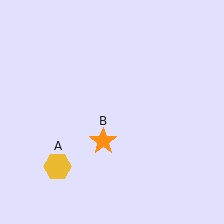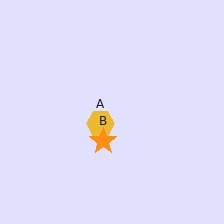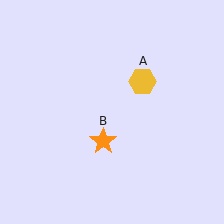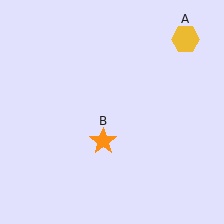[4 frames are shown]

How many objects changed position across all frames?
1 object changed position: yellow hexagon (object A).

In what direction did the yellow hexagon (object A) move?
The yellow hexagon (object A) moved up and to the right.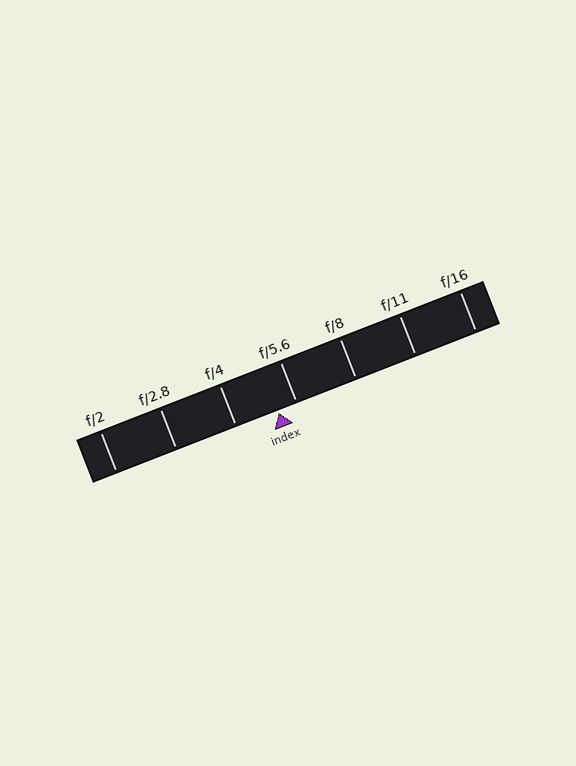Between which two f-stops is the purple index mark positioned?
The index mark is between f/4 and f/5.6.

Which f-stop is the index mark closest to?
The index mark is closest to f/5.6.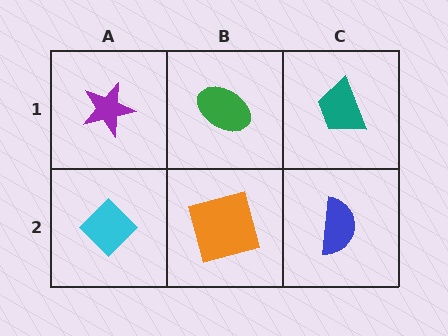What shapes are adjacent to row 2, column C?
A teal trapezoid (row 1, column C), an orange square (row 2, column B).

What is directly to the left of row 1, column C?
A green ellipse.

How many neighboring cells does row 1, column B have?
3.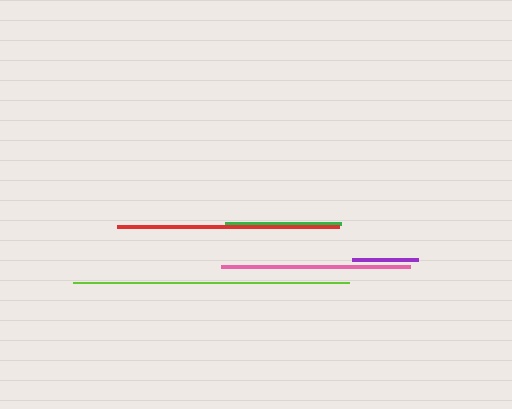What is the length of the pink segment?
The pink segment is approximately 189 pixels long.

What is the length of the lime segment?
The lime segment is approximately 275 pixels long.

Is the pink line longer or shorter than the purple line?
The pink line is longer than the purple line.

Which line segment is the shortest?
The purple line is the shortest at approximately 66 pixels.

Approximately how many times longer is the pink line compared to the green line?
The pink line is approximately 1.6 times the length of the green line.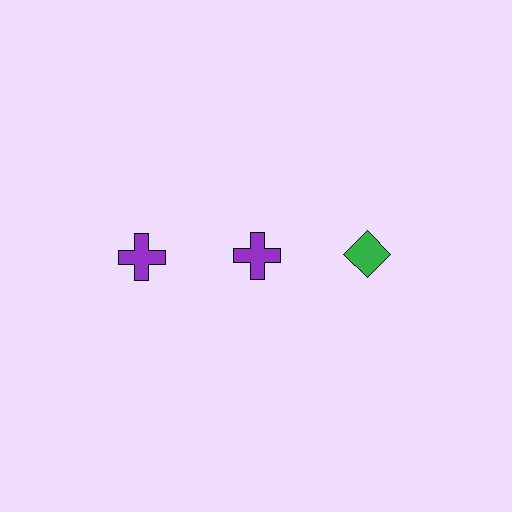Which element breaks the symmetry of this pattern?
The green diamond in the top row, center column breaks the symmetry. All other shapes are purple crosses.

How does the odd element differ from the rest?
It differs in both color (green instead of purple) and shape (diamond instead of cross).